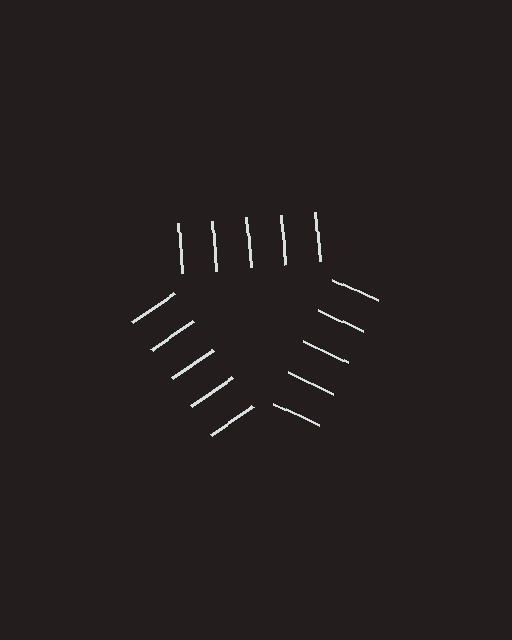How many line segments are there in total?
15 — 5 along each of the 3 edges.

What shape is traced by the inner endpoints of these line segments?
An illusory triangle — the line segments terminate on its edges but no continuous stroke is drawn.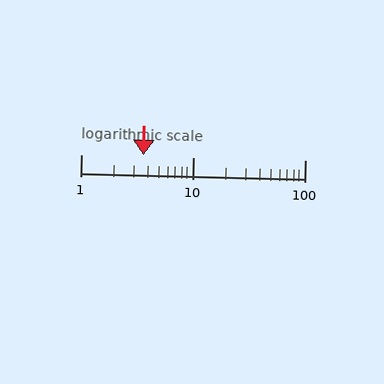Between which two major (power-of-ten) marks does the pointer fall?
The pointer is between 1 and 10.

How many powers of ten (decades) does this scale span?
The scale spans 2 decades, from 1 to 100.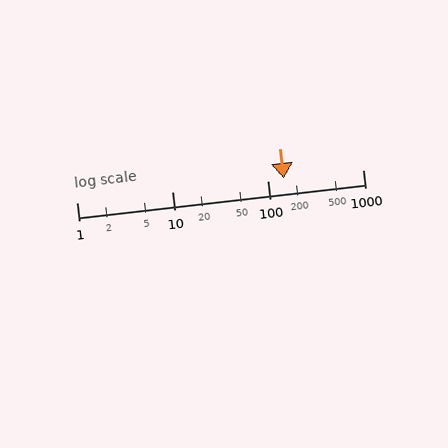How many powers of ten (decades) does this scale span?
The scale spans 3 decades, from 1 to 1000.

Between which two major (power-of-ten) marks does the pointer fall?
The pointer is between 100 and 1000.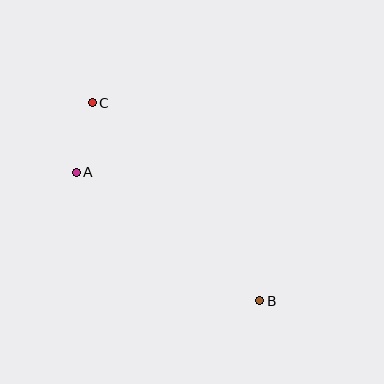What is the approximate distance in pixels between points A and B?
The distance between A and B is approximately 224 pixels.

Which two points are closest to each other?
Points A and C are closest to each other.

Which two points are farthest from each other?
Points B and C are farthest from each other.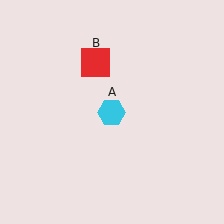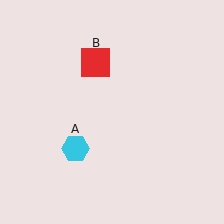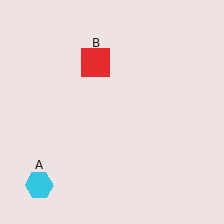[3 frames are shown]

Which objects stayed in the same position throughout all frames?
Red square (object B) remained stationary.